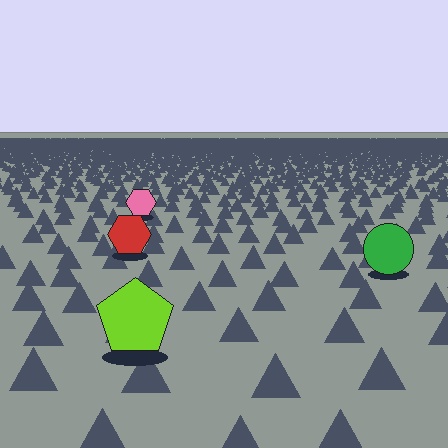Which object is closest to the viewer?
The lime pentagon is closest. The texture marks near it are larger and more spread out.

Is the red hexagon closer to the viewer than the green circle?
No. The green circle is closer — you can tell from the texture gradient: the ground texture is coarser near it.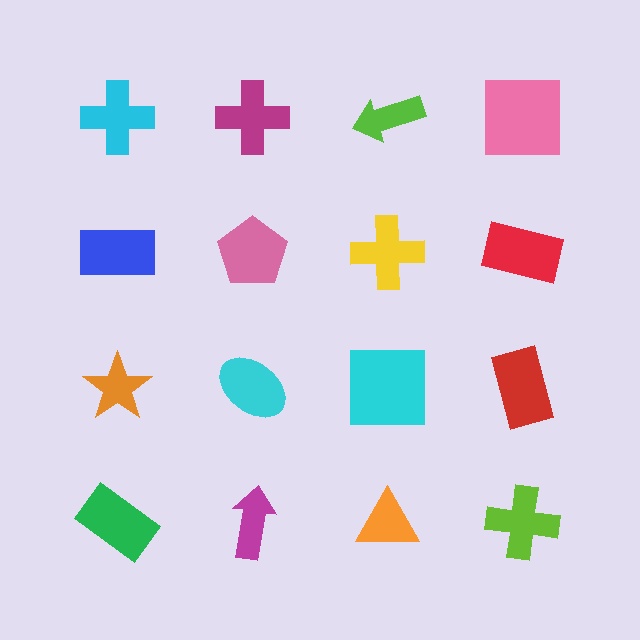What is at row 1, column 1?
A cyan cross.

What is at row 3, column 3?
A cyan square.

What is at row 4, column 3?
An orange triangle.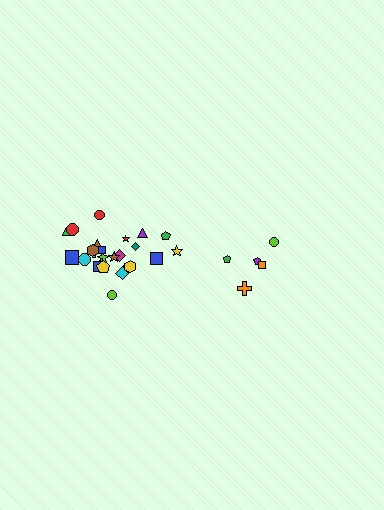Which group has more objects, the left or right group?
The left group.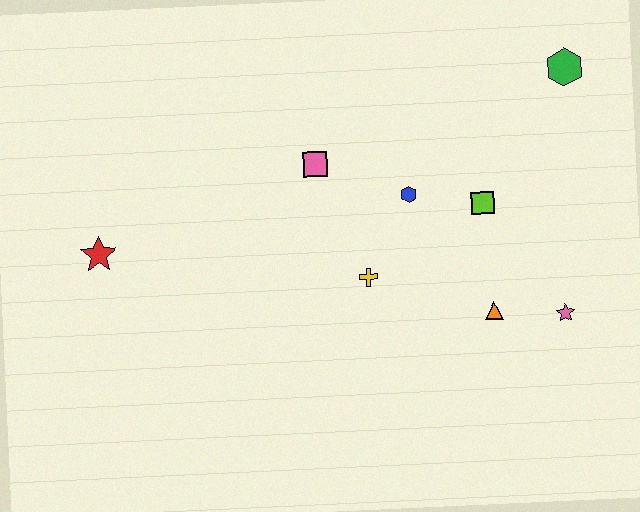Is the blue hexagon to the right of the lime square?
No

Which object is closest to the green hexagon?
The lime square is closest to the green hexagon.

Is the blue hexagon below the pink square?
Yes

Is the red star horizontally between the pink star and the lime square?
No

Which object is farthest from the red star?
The green hexagon is farthest from the red star.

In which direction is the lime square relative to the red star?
The lime square is to the right of the red star.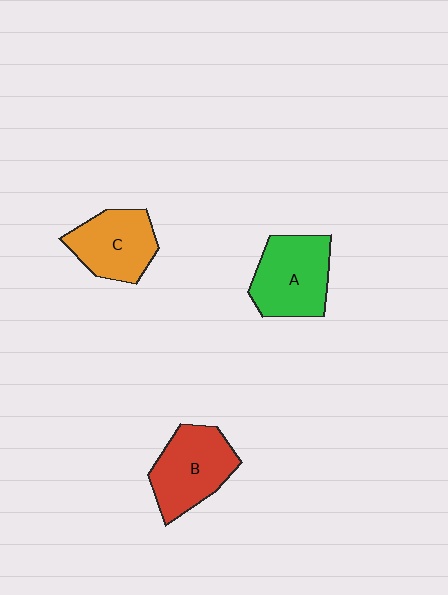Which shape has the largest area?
Shape A (green).